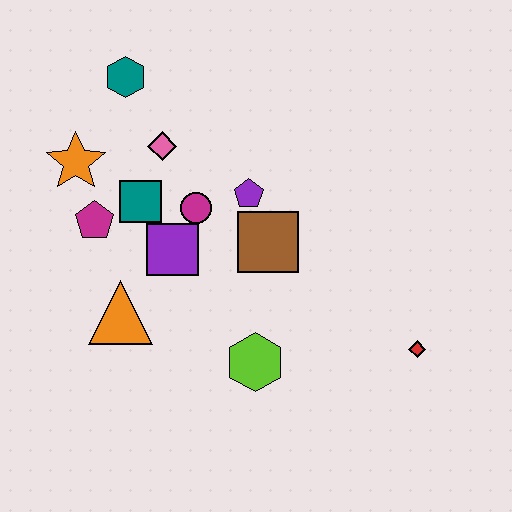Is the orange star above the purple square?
Yes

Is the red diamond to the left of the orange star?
No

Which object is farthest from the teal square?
The red diamond is farthest from the teal square.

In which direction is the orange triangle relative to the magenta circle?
The orange triangle is below the magenta circle.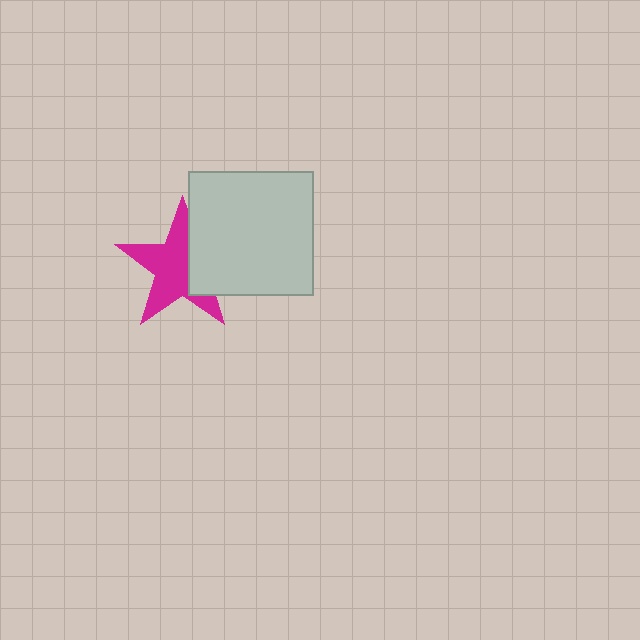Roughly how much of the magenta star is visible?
Most of it is visible (roughly 66%).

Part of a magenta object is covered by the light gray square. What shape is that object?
It is a star.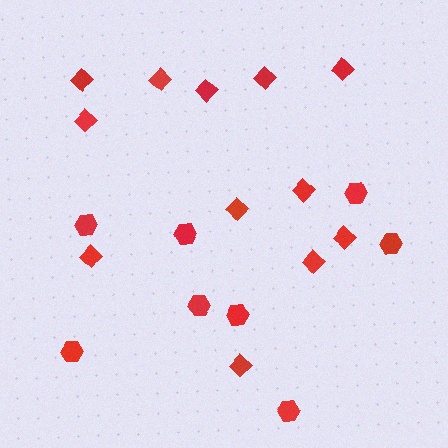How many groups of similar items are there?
There are 2 groups: one group of hexagons (8) and one group of diamonds (12).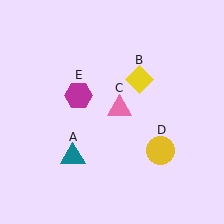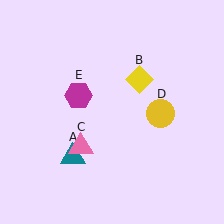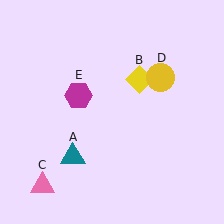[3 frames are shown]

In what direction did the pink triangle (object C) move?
The pink triangle (object C) moved down and to the left.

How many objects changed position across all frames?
2 objects changed position: pink triangle (object C), yellow circle (object D).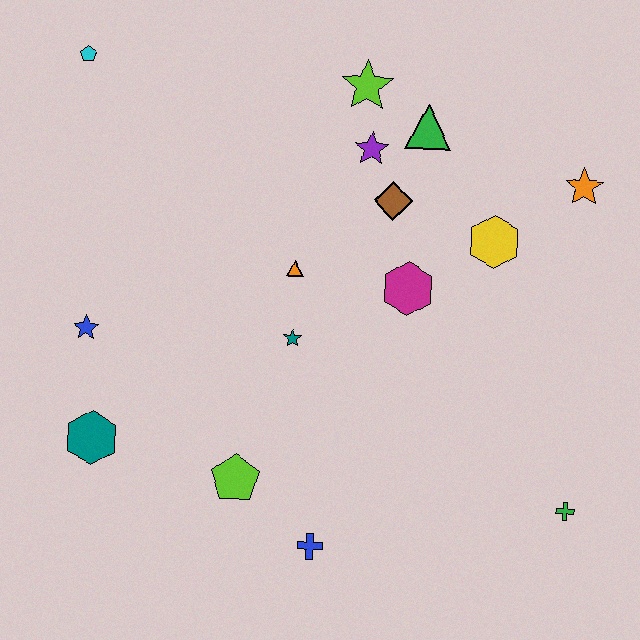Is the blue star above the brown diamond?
No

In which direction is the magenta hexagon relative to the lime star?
The magenta hexagon is below the lime star.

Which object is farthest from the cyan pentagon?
The green cross is farthest from the cyan pentagon.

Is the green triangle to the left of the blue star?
No